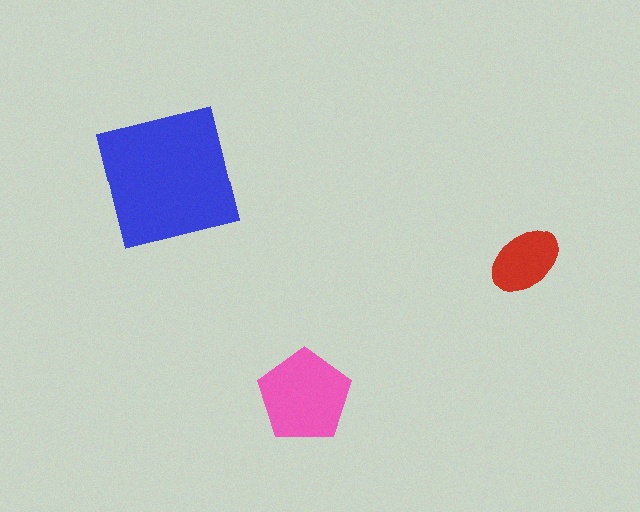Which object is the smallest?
The red ellipse.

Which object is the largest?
The blue square.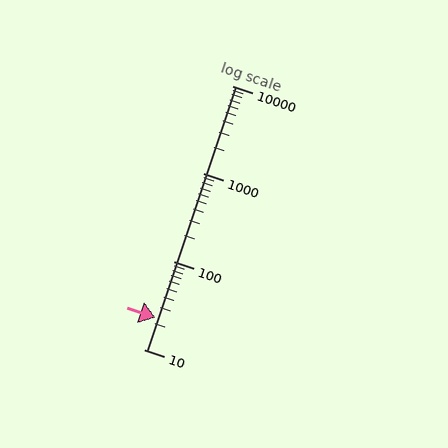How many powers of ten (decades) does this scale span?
The scale spans 3 decades, from 10 to 10000.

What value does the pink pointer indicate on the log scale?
The pointer indicates approximately 23.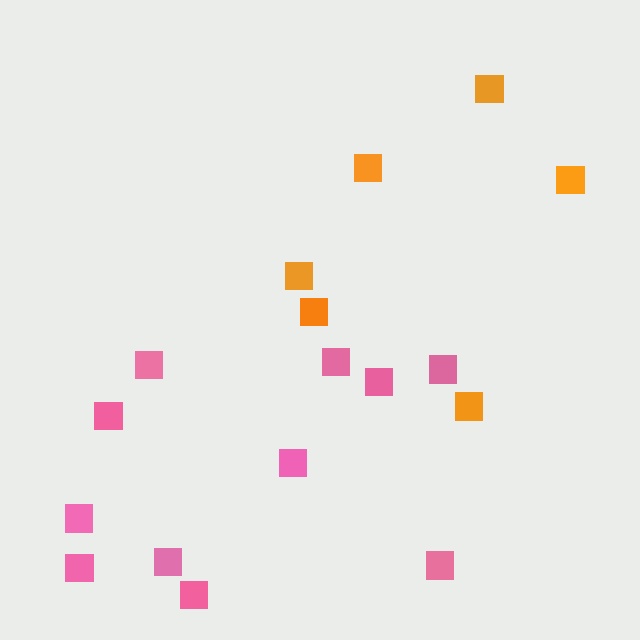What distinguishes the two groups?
There are 2 groups: one group of orange squares (6) and one group of pink squares (11).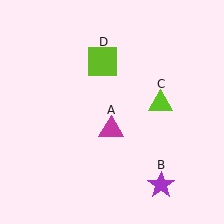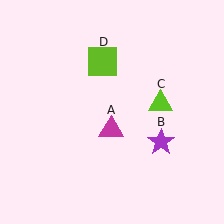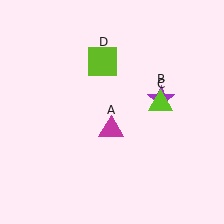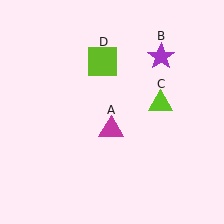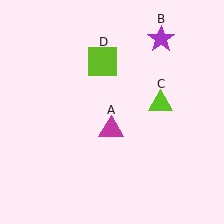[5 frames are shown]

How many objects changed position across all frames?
1 object changed position: purple star (object B).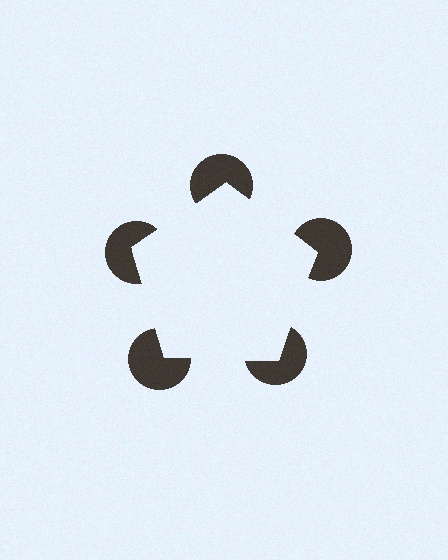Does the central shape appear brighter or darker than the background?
It typically appears slightly brighter than the background, even though no actual brightness change is drawn.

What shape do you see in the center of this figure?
An illusory pentagon — its edges are inferred from the aligned wedge cuts in the pac-man discs, not physically drawn.